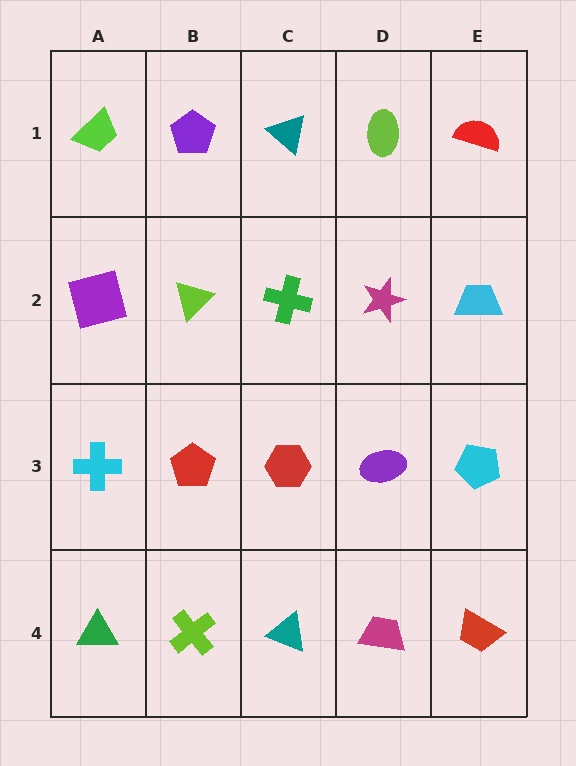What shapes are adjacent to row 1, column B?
A lime triangle (row 2, column B), a lime trapezoid (row 1, column A), a teal triangle (row 1, column C).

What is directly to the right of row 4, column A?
A lime cross.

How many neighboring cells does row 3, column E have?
3.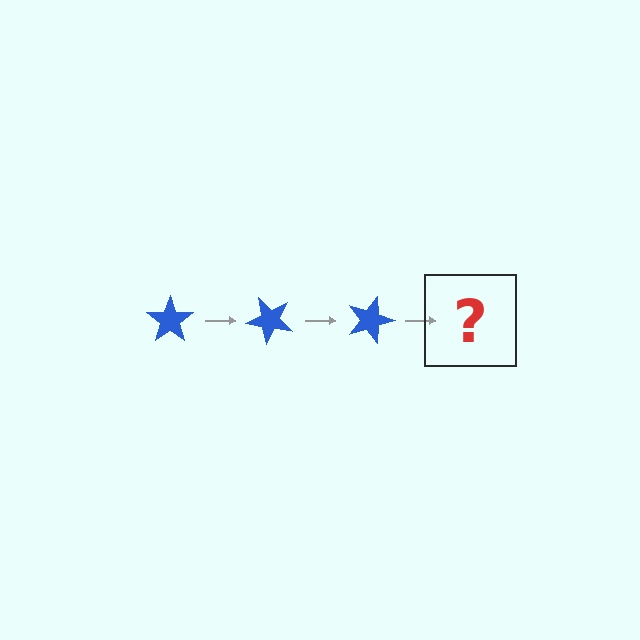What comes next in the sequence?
The next element should be a blue star rotated 135 degrees.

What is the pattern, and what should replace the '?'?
The pattern is that the star rotates 45 degrees each step. The '?' should be a blue star rotated 135 degrees.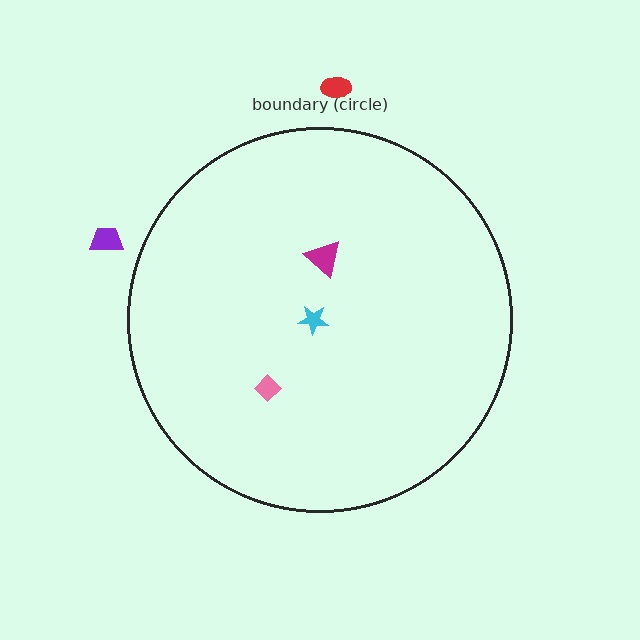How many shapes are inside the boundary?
3 inside, 2 outside.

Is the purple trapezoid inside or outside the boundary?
Outside.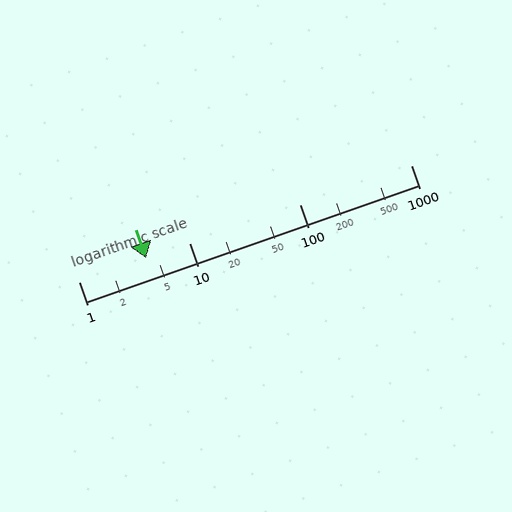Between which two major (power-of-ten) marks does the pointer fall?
The pointer is between 1 and 10.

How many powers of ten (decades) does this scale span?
The scale spans 3 decades, from 1 to 1000.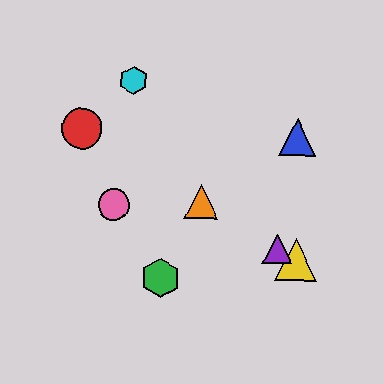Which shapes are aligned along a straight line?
The red circle, the yellow triangle, the purple triangle, the orange triangle are aligned along a straight line.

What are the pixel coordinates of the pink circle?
The pink circle is at (114, 205).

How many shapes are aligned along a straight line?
4 shapes (the red circle, the yellow triangle, the purple triangle, the orange triangle) are aligned along a straight line.